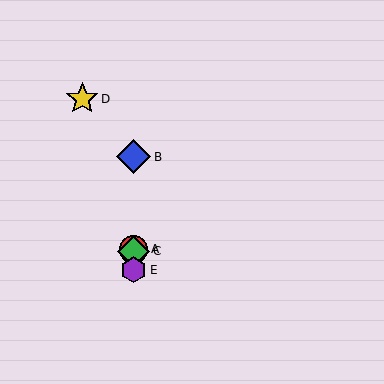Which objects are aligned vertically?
Objects A, B, C, E are aligned vertically.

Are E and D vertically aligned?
No, E is at x≈134 and D is at x≈82.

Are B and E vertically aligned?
Yes, both are at x≈134.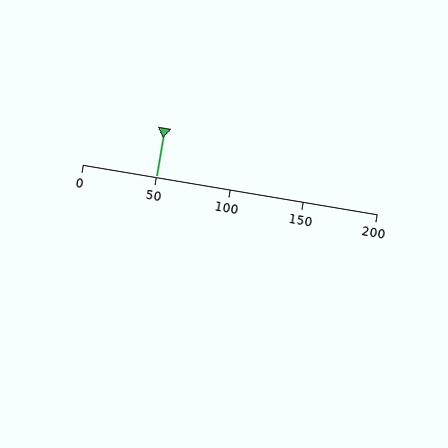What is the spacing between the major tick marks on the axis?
The major ticks are spaced 50 apart.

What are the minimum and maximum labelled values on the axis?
The axis runs from 0 to 200.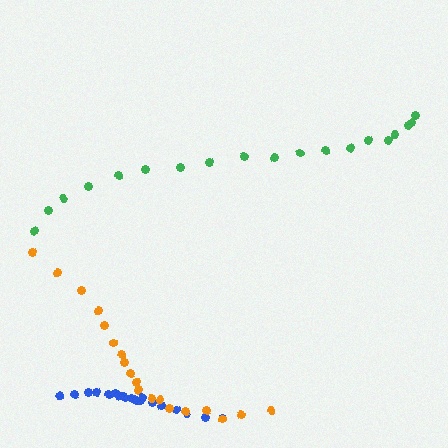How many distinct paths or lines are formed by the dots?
There are 3 distinct paths.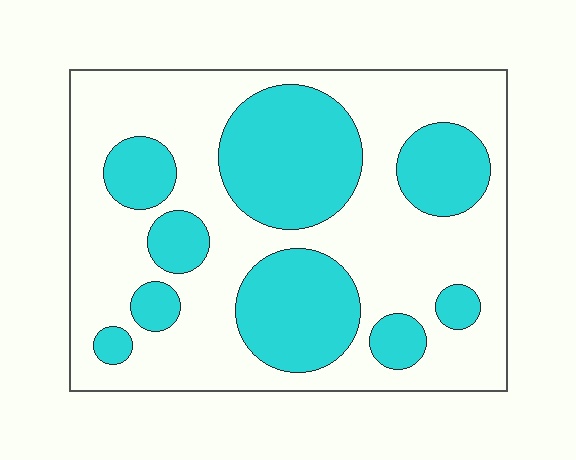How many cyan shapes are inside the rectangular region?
9.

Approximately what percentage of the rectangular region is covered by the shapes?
Approximately 35%.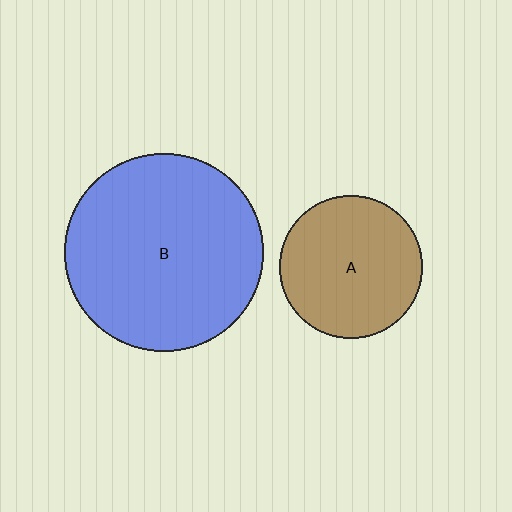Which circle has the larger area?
Circle B (blue).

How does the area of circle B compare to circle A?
Approximately 1.9 times.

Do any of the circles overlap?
No, none of the circles overlap.